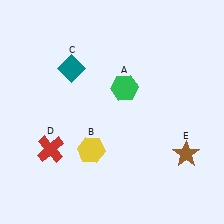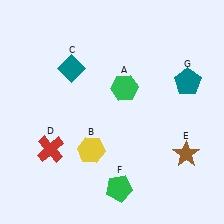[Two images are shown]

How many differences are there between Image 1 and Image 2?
There are 2 differences between the two images.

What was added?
A green pentagon (F), a teal pentagon (G) were added in Image 2.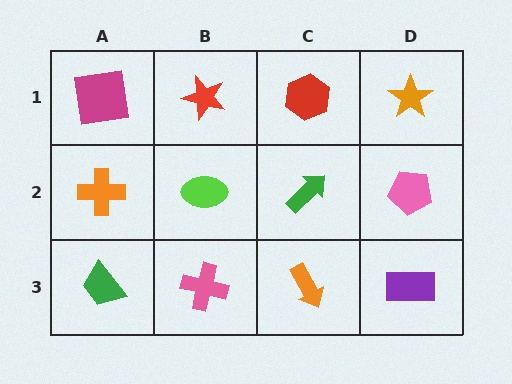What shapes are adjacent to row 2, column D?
An orange star (row 1, column D), a purple rectangle (row 3, column D), a green arrow (row 2, column C).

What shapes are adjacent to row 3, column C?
A green arrow (row 2, column C), a pink cross (row 3, column B), a purple rectangle (row 3, column D).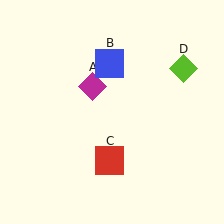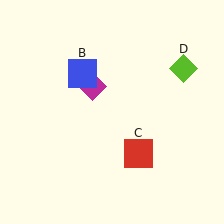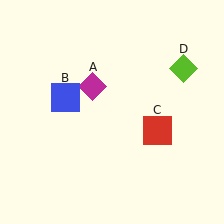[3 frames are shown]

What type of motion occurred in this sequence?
The blue square (object B), red square (object C) rotated counterclockwise around the center of the scene.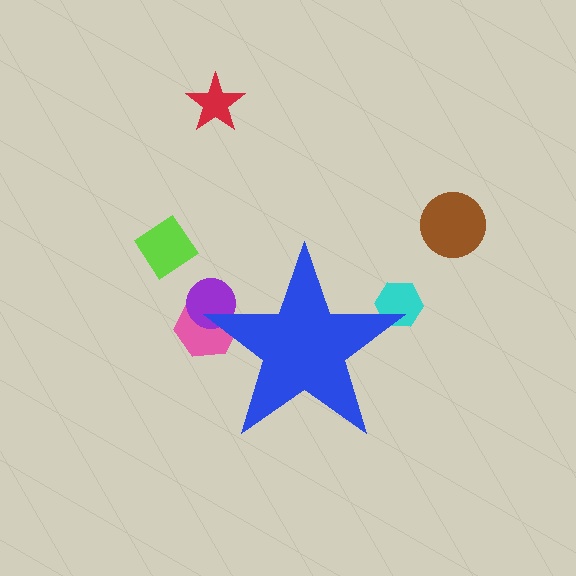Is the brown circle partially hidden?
No, the brown circle is fully visible.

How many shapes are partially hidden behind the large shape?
3 shapes are partially hidden.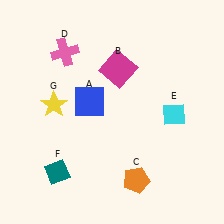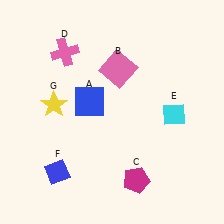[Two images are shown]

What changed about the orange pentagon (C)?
In Image 1, C is orange. In Image 2, it changed to magenta.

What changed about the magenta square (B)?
In Image 1, B is magenta. In Image 2, it changed to pink.